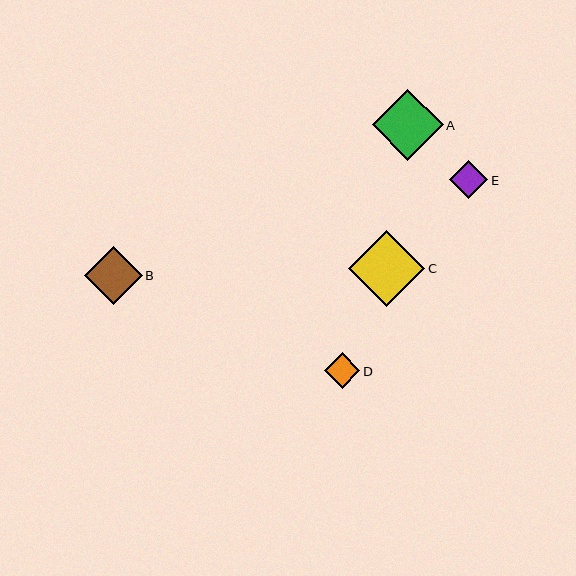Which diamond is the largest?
Diamond C is the largest with a size of approximately 76 pixels.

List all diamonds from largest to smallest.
From largest to smallest: C, A, B, E, D.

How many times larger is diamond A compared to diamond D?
Diamond A is approximately 2.0 times the size of diamond D.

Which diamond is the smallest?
Diamond D is the smallest with a size of approximately 35 pixels.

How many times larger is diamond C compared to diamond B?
Diamond C is approximately 1.3 times the size of diamond B.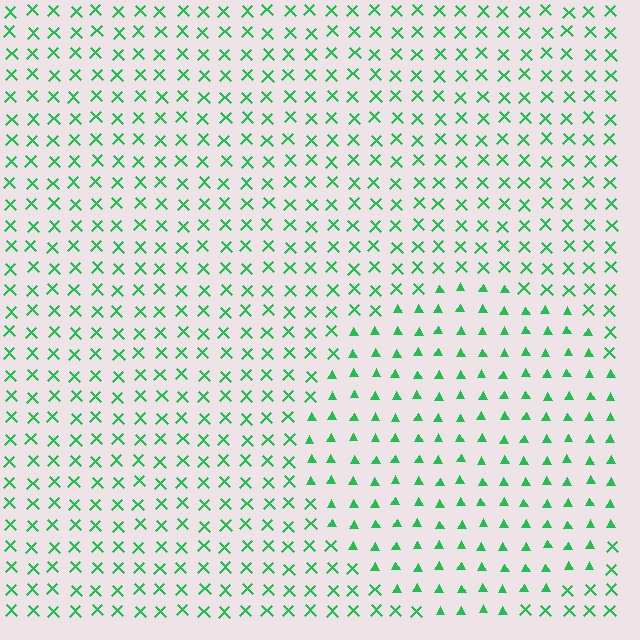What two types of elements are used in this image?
The image uses triangles inside the circle region and X marks outside it.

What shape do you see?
I see a circle.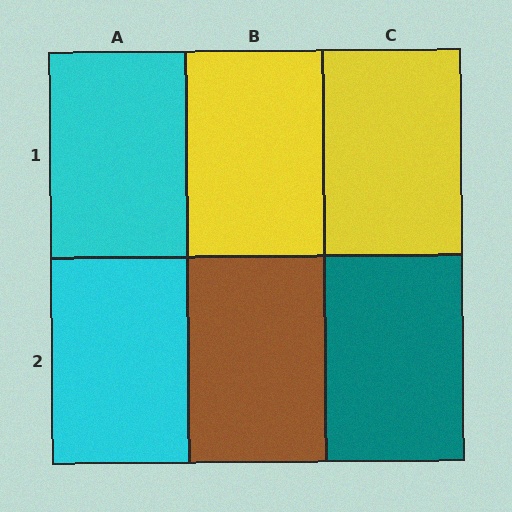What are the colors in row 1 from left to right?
Cyan, yellow, yellow.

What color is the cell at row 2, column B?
Brown.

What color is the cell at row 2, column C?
Teal.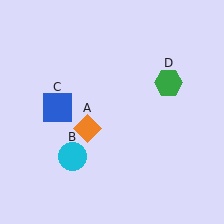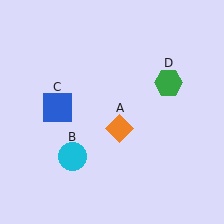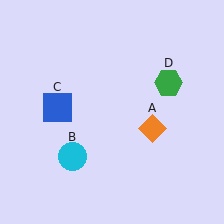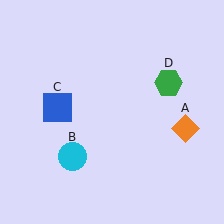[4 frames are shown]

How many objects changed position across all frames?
1 object changed position: orange diamond (object A).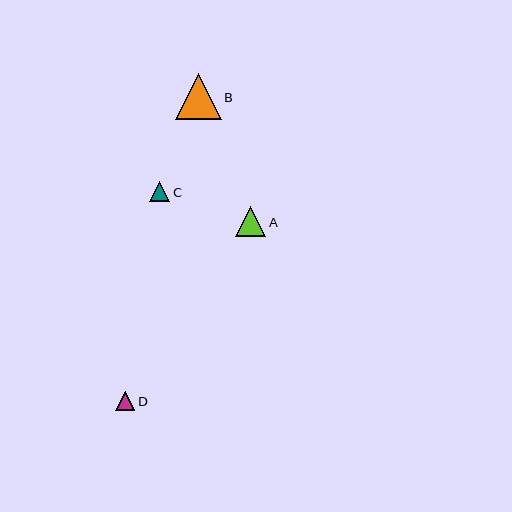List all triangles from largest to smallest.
From largest to smallest: B, A, C, D.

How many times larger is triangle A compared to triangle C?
Triangle A is approximately 1.5 times the size of triangle C.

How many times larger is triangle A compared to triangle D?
Triangle A is approximately 1.6 times the size of triangle D.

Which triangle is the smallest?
Triangle D is the smallest with a size of approximately 19 pixels.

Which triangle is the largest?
Triangle B is the largest with a size of approximately 46 pixels.